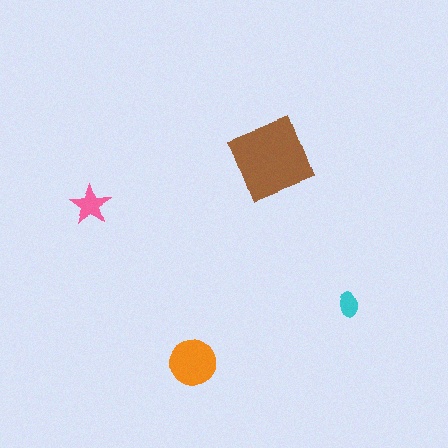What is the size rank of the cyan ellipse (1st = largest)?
4th.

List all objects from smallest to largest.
The cyan ellipse, the pink star, the orange circle, the brown square.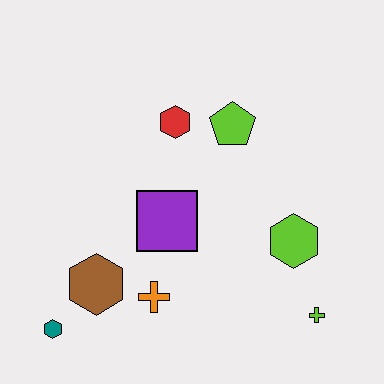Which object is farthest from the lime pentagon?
The teal hexagon is farthest from the lime pentagon.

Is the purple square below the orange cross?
No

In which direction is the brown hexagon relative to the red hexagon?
The brown hexagon is below the red hexagon.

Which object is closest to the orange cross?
The brown hexagon is closest to the orange cross.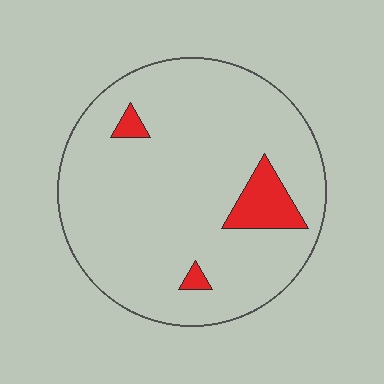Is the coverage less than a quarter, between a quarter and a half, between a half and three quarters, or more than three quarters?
Less than a quarter.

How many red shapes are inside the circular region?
3.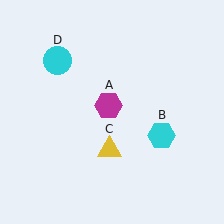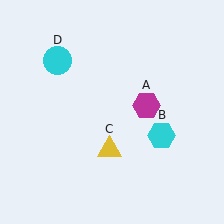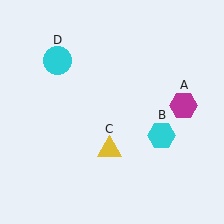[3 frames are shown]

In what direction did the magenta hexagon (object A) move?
The magenta hexagon (object A) moved right.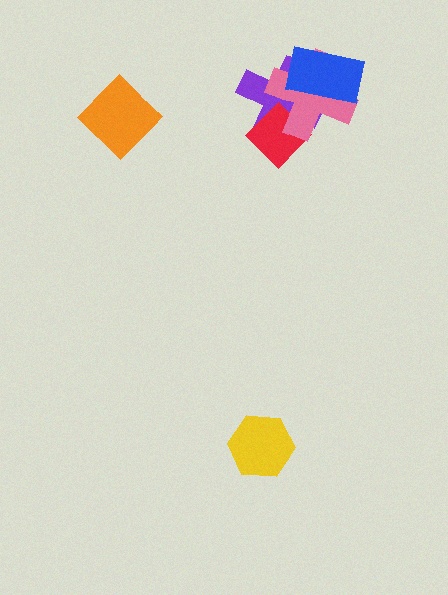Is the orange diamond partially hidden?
No, no other shape covers it.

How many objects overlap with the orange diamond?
0 objects overlap with the orange diamond.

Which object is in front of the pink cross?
The blue rectangle is in front of the pink cross.